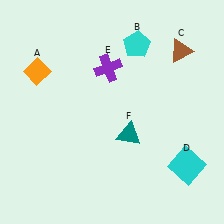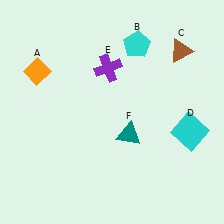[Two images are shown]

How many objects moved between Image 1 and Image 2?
1 object moved between the two images.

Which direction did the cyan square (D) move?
The cyan square (D) moved up.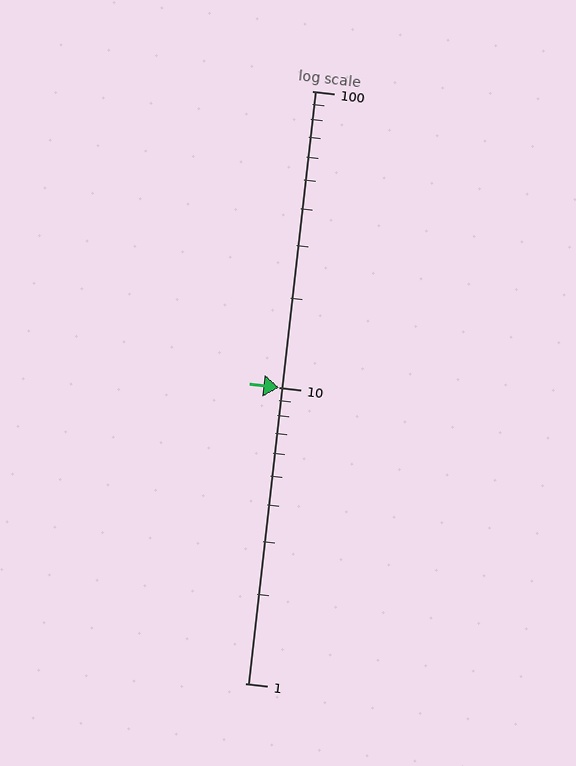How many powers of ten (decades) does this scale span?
The scale spans 2 decades, from 1 to 100.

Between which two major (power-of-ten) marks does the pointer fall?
The pointer is between 10 and 100.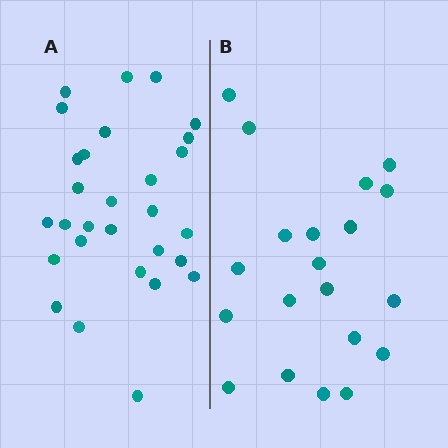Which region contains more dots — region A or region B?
Region A (the left region) has more dots.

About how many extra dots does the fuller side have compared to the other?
Region A has roughly 8 or so more dots than region B.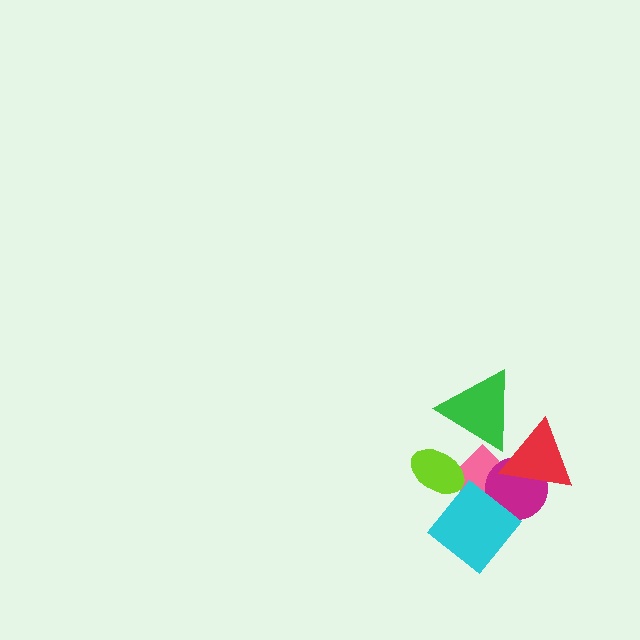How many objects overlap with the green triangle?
2 objects overlap with the green triangle.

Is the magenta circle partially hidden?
Yes, it is partially covered by another shape.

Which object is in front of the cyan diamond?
The lime ellipse is in front of the cyan diamond.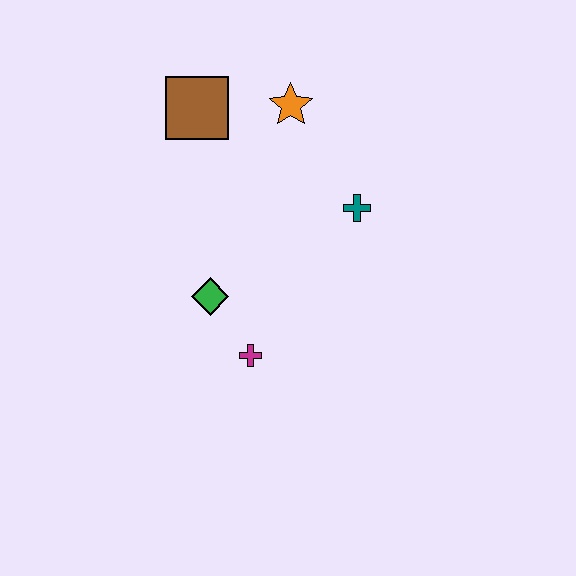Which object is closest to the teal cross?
The orange star is closest to the teal cross.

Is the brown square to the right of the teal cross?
No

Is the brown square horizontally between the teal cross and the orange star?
No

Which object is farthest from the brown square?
The magenta cross is farthest from the brown square.